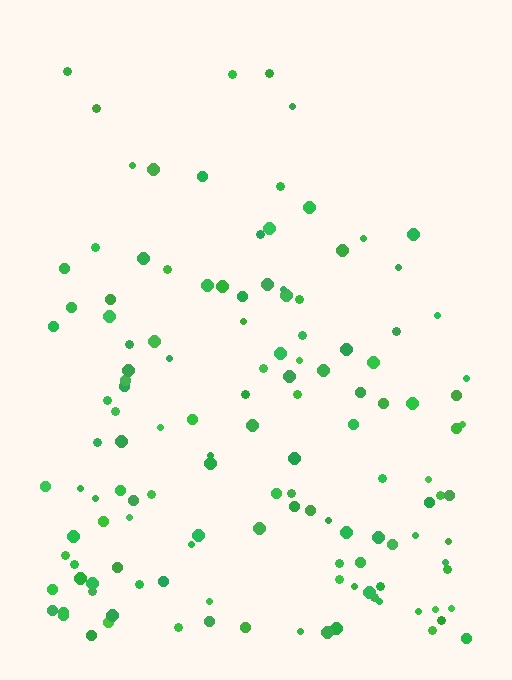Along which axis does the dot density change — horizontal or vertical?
Vertical.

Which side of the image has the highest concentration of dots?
The bottom.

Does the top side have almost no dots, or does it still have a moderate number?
Still a moderate number, just noticeably fewer than the bottom.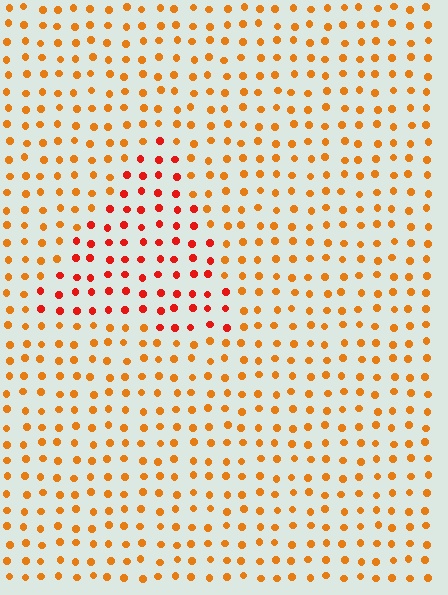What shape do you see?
I see a triangle.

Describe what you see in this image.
The image is filled with small orange elements in a uniform arrangement. A triangle-shaped region is visible where the elements are tinted to a slightly different hue, forming a subtle color boundary.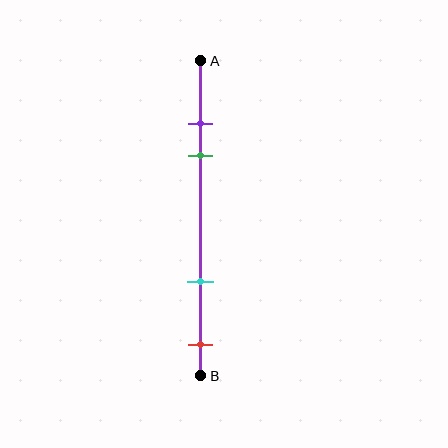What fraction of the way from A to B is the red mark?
The red mark is approximately 90% (0.9) of the way from A to B.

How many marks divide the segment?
There are 4 marks dividing the segment.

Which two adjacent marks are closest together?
The purple and green marks are the closest adjacent pair.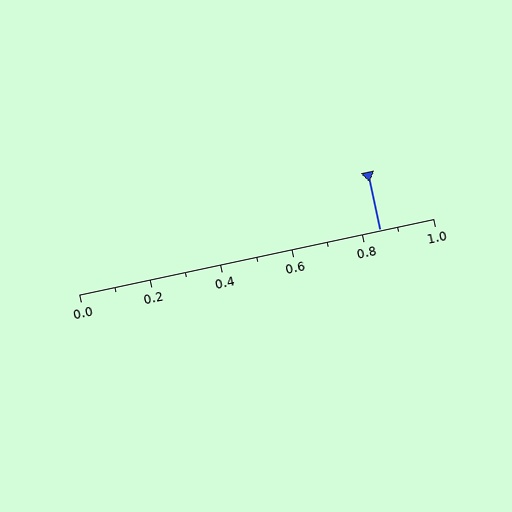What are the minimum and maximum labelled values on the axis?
The axis runs from 0.0 to 1.0.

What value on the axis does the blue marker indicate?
The marker indicates approximately 0.85.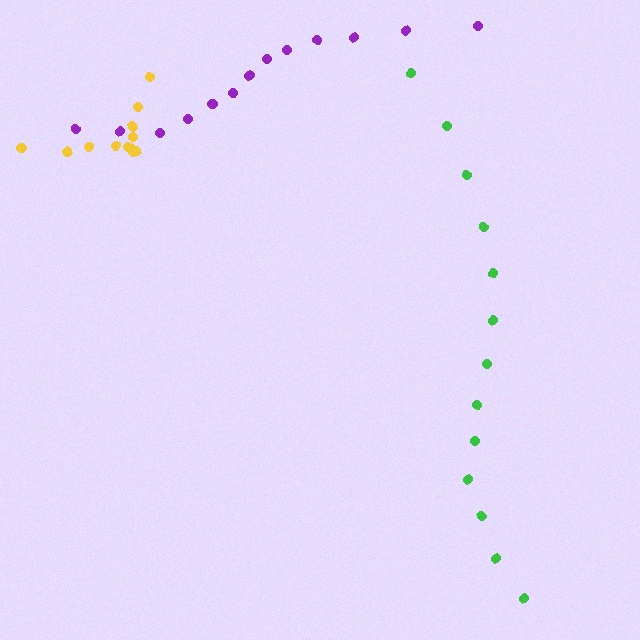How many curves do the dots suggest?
There are 3 distinct paths.